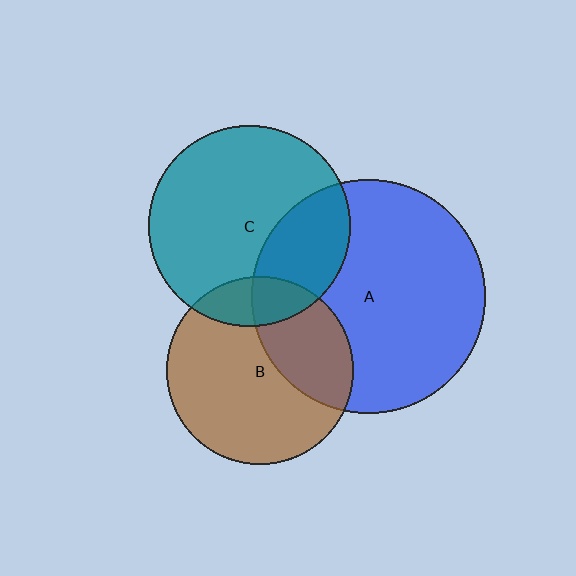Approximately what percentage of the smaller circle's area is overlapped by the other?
Approximately 30%.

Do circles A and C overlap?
Yes.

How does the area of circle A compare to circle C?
Approximately 1.4 times.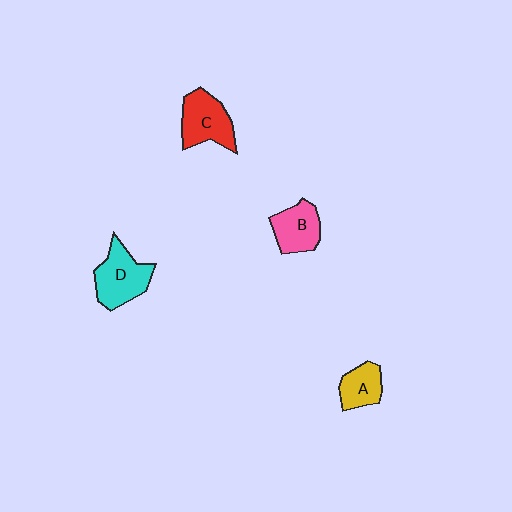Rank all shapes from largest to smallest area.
From largest to smallest: D (cyan), C (red), B (pink), A (yellow).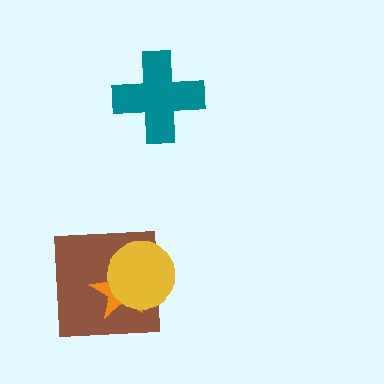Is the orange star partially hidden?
Yes, it is partially covered by another shape.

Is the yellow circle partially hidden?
No, no other shape covers it.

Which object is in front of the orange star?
The yellow circle is in front of the orange star.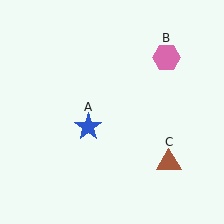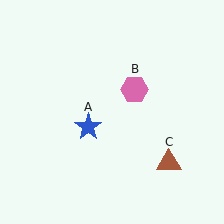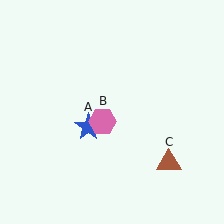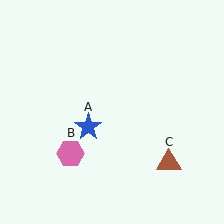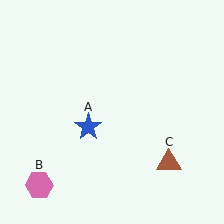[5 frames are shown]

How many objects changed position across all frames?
1 object changed position: pink hexagon (object B).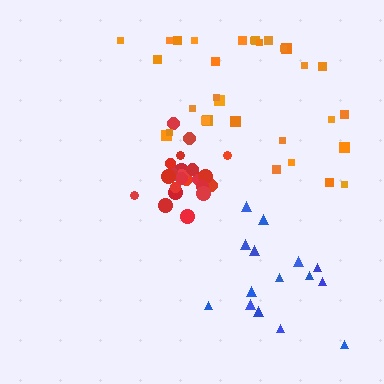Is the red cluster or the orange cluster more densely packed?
Red.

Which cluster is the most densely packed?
Red.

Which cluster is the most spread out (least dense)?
Blue.